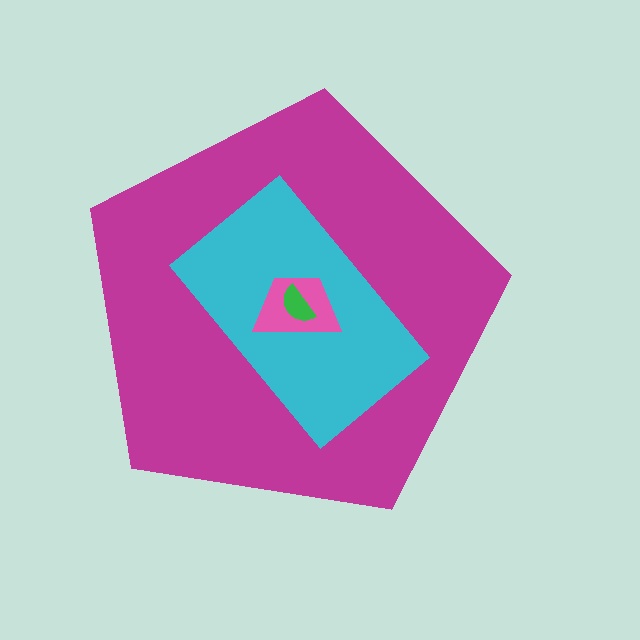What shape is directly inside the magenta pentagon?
The cyan rectangle.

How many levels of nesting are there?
4.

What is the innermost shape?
The green semicircle.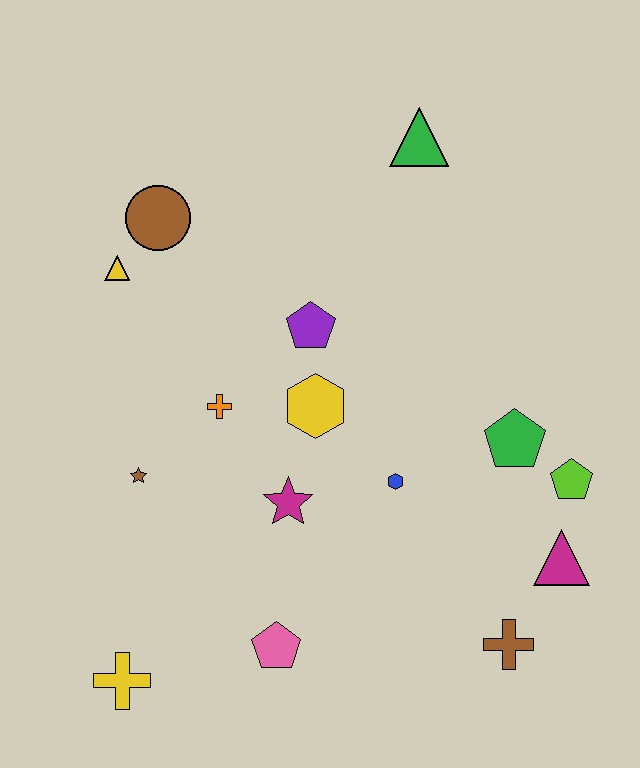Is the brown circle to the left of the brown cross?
Yes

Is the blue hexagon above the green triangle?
No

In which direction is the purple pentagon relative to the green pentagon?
The purple pentagon is to the left of the green pentagon.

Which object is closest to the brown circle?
The yellow triangle is closest to the brown circle.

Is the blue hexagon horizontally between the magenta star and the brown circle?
No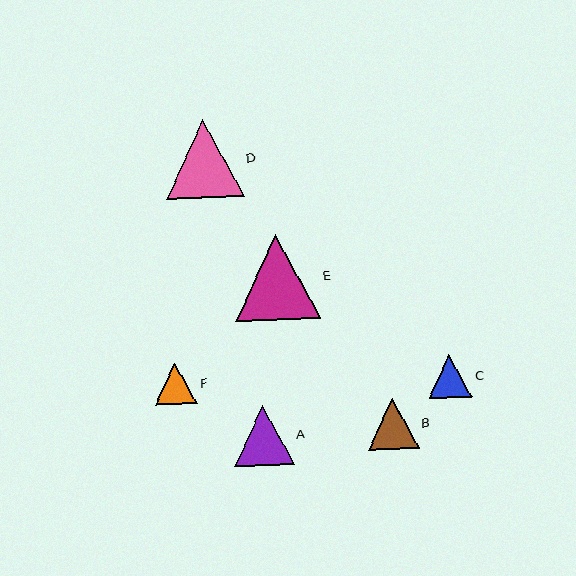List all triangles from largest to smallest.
From largest to smallest: E, D, A, B, C, F.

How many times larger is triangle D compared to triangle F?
Triangle D is approximately 1.9 times the size of triangle F.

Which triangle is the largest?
Triangle E is the largest with a size of approximately 85 pixels.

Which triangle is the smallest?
Triangle F is the smallest with a size of approximately 42 pixels.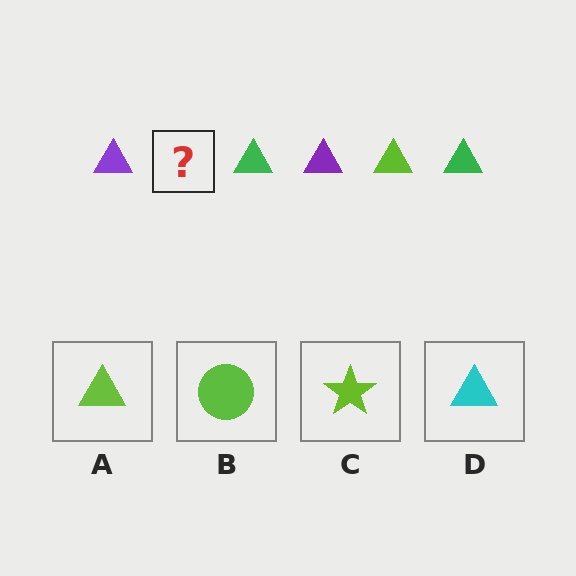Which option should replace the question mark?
Option A.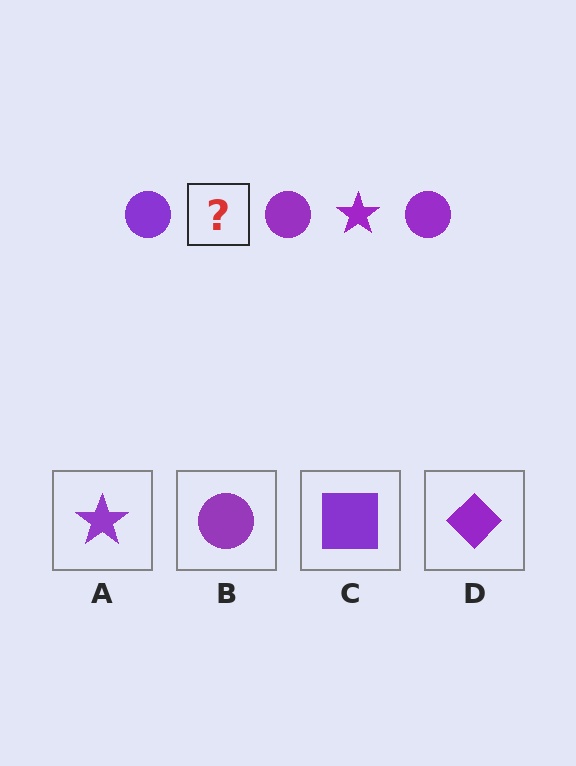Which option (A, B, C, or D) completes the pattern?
A.